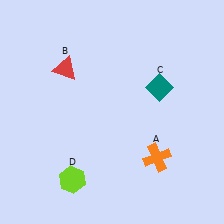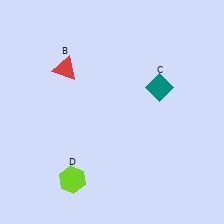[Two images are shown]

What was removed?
The orange cross (A) was removed in Image 2.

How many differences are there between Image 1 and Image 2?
There is 1 difference between the two images.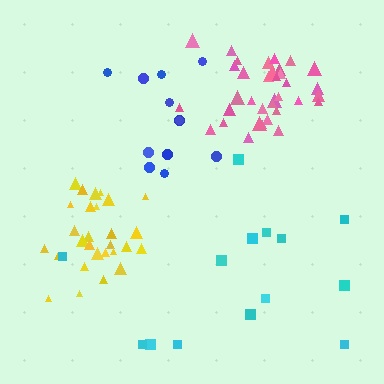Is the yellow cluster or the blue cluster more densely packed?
Yellow.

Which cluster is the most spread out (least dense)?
Cyan.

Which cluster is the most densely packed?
Pink.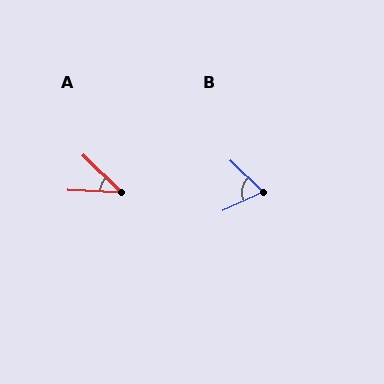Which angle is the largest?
B, at approximately 69 degrees.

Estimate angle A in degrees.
Approximately 42 degrees.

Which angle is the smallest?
A, at approximately 42 degrees.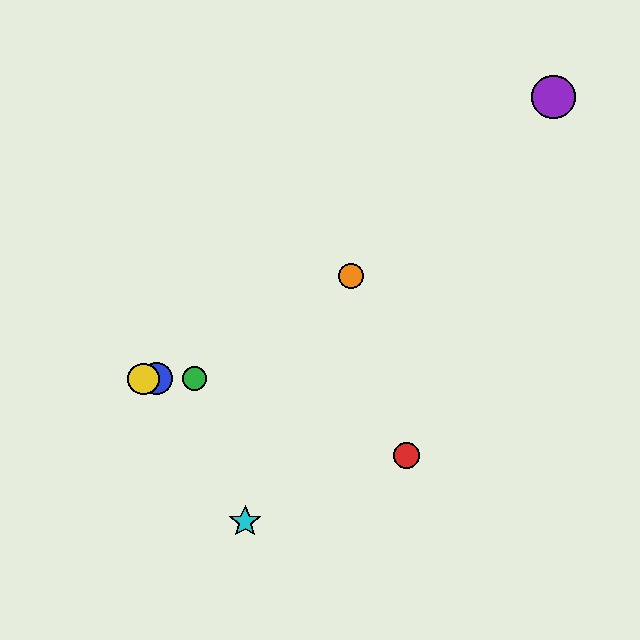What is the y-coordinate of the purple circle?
The purple circle is at y≈97.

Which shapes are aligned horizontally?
The blue circle, the green circle, the yellow circle are aligned horizontally.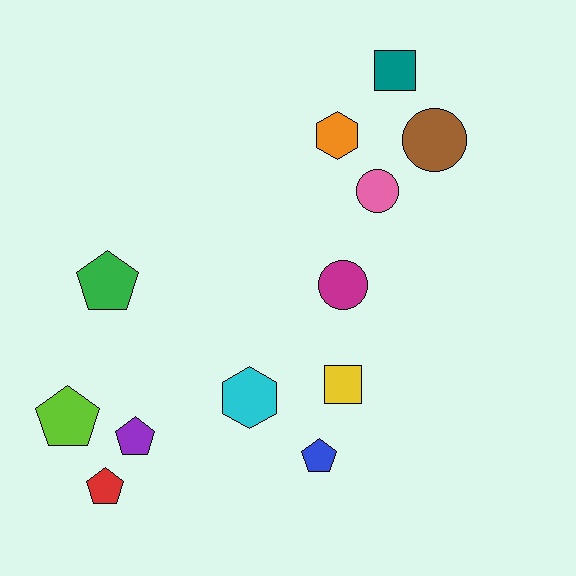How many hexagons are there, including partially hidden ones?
There are 2 hexagons.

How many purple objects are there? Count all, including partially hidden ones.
There is 1 purple object.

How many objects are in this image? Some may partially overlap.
There are 12 objects.